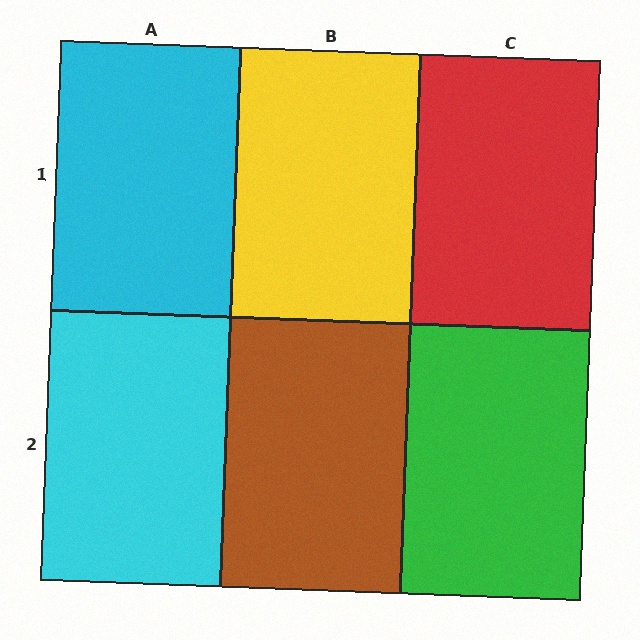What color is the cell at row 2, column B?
Brown.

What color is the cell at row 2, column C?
Green.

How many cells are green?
1 cell is green.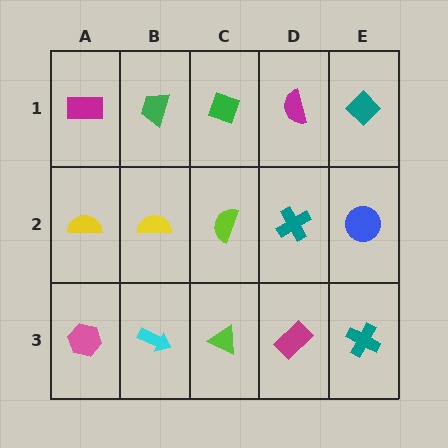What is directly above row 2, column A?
A magenta rectangle.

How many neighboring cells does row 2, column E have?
3.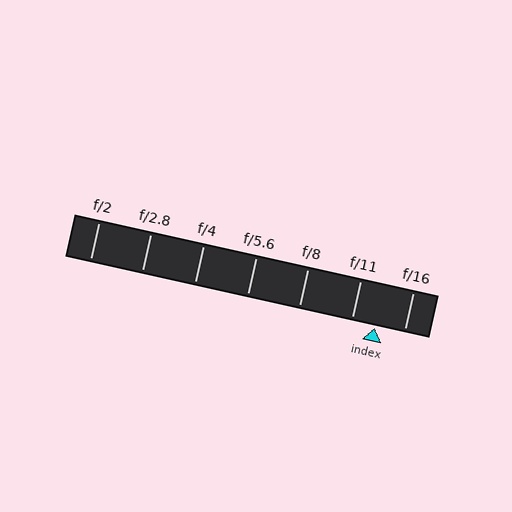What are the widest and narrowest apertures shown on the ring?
The widest aperture shown is f/2 and the narrowest is f/16.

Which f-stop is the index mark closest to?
The index mark is closest to f/11.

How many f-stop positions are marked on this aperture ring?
There are 7 f-stop positions marked.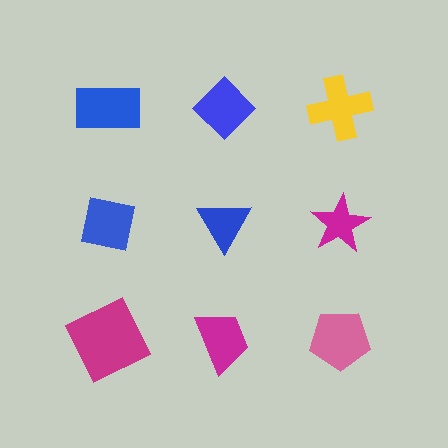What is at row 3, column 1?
A magenta square.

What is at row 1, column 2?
A blue diamond.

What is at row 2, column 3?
A magenta star.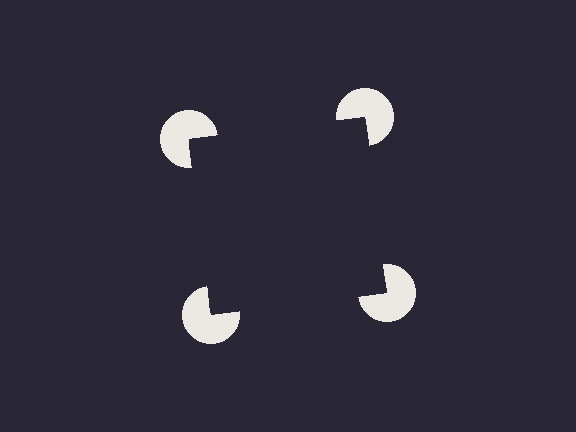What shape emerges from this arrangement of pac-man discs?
An illusory square — its edges are inferred from the aligned wedge cuts in the pac-man discs, not physically drawn.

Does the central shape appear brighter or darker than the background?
It typically appears slightly darker than the background, even though no actual brightness change is drawn.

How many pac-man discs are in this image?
There are 4 — one at each vertex of the illusory square.